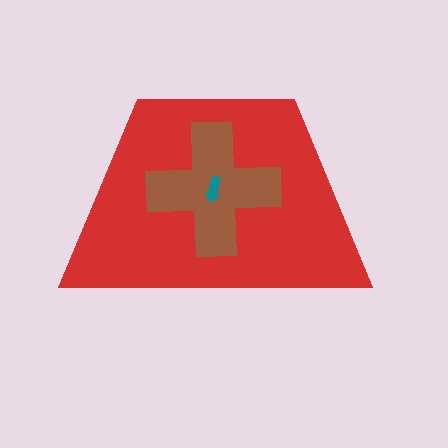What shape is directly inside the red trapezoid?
The brown cross.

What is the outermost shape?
The red trapezoid.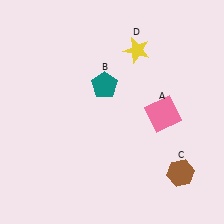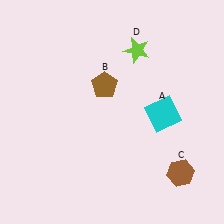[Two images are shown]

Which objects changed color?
A changed from pink to cyan. B changed from teal to brown. D changed from yellow to lime.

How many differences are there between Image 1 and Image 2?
There are 3 differences between the two images.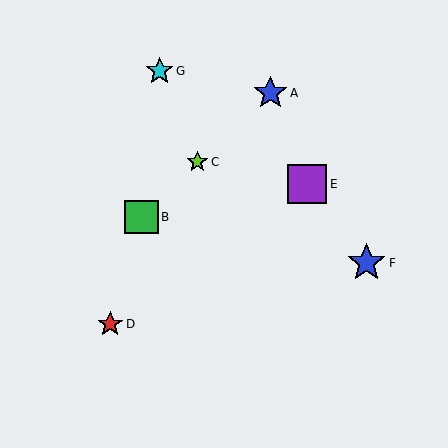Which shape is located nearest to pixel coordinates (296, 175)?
The purple square (labeled E) at (307, 184) is nearest to that location.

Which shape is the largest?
The purple square (labeled E) is the largest.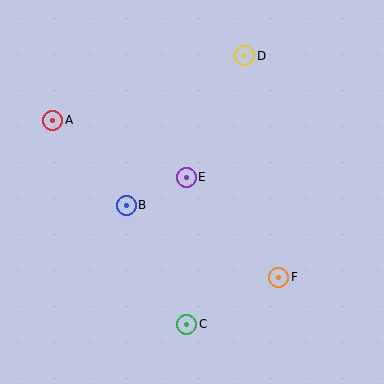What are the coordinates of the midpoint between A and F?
The midpoint between A and F is at (166, 199).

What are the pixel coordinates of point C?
Point C is at (187, 324).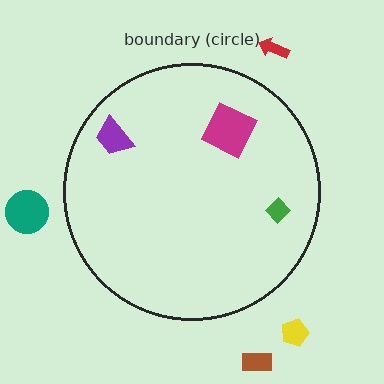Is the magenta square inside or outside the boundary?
Inside.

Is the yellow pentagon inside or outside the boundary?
Outside.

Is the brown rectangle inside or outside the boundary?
Outside.